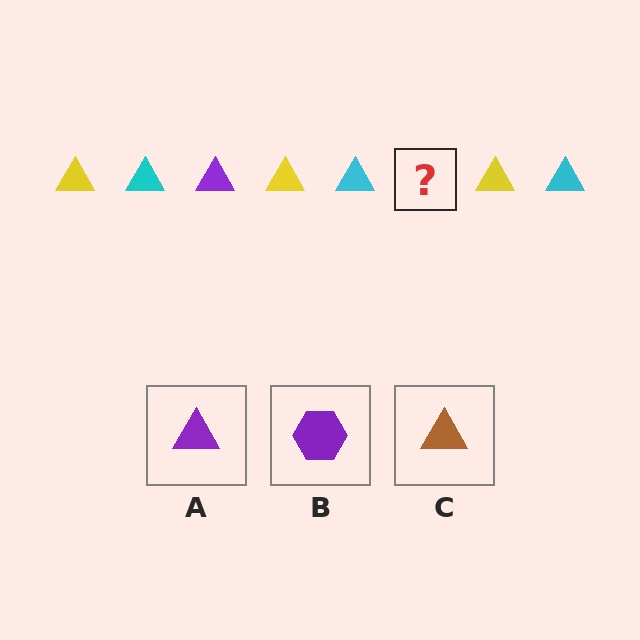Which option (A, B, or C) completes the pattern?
A.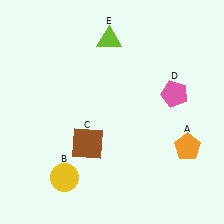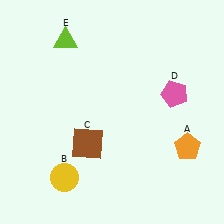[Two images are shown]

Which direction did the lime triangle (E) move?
The lime triangle (E) moved left.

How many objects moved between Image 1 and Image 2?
1 object moved between the two images.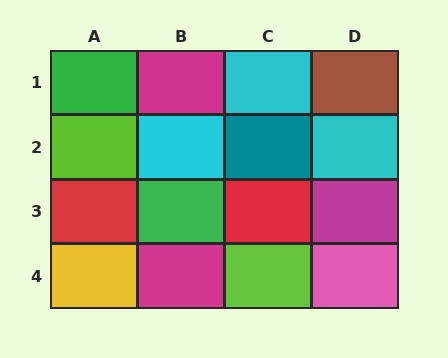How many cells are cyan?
3 cells are cyan.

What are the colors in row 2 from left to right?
Lime, cyan, teal, cyan.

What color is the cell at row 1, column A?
Green.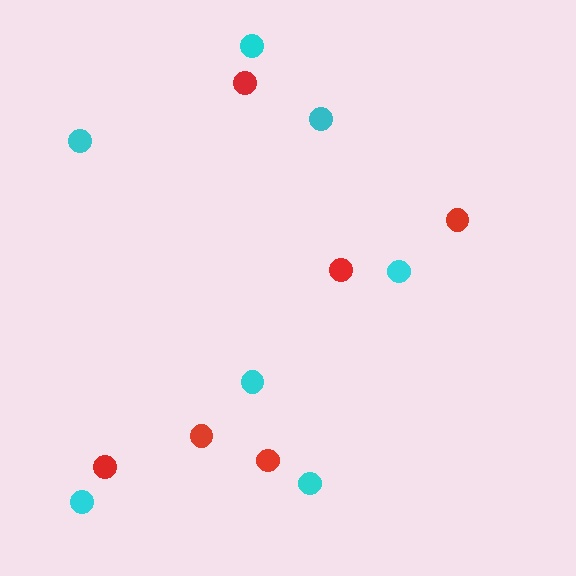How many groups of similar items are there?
There are 2 groups: one group of cyan circles (7) and one group of red circles (6).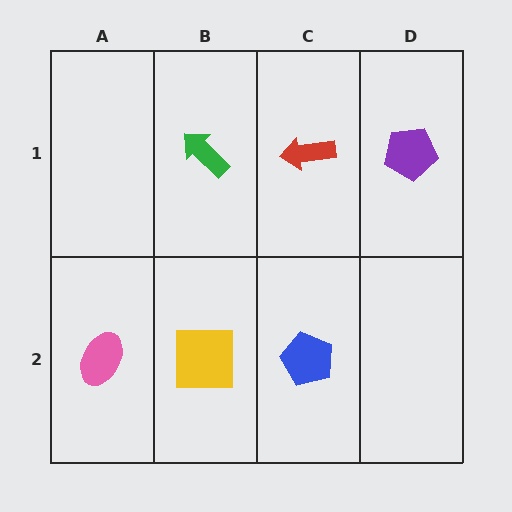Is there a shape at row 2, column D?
No, that cell is empty.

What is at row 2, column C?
A blue pentagon.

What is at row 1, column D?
A purple pentagon.